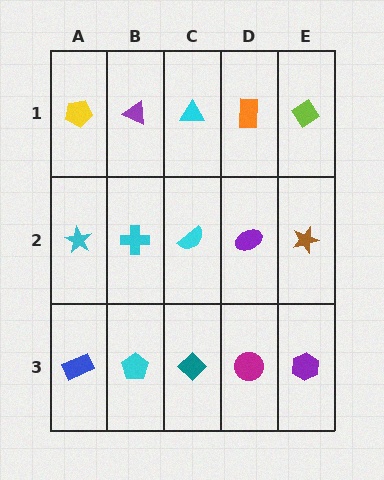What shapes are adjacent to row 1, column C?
A cyan semicircle (row 2, column C), a purple triangle (row 1, column B), an orange rectangle (row 1, column D).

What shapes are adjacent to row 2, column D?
An orange rectangle (row 1, column D), a magenta circle (row 3, column D), a cyan semicircle (row 2, column C), a brown star (row 2, column E).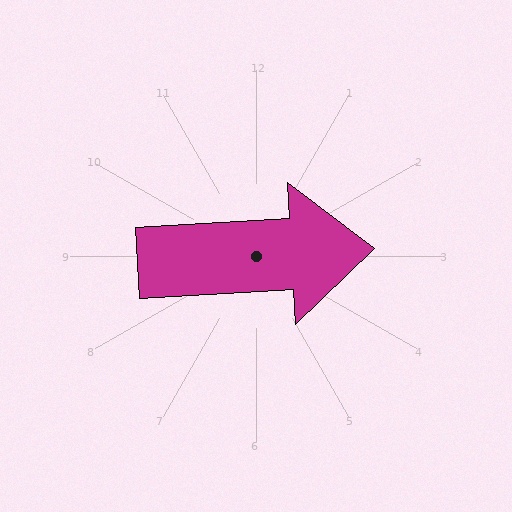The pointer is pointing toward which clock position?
Roughly 3 o'clock.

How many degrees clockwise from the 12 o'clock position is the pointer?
Approximately 87 degrees.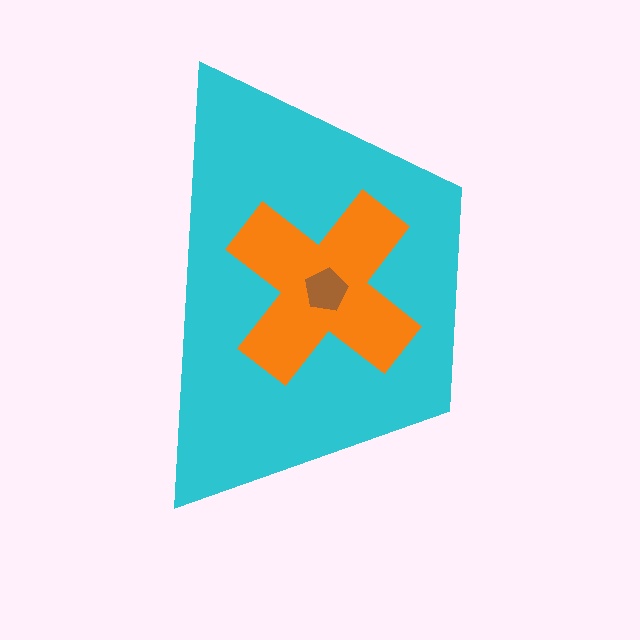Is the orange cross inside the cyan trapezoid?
Yes.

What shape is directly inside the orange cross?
The brown pentagon.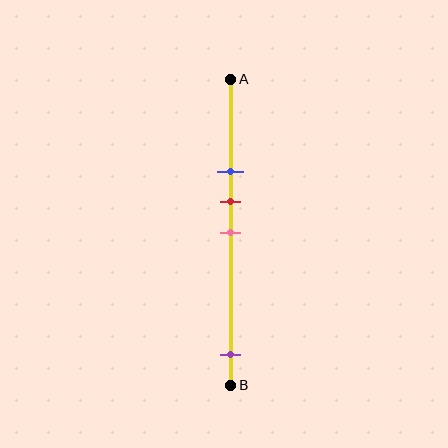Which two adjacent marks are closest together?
The red and pink marks are the closest adjacent pair.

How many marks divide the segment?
There are 4 marks dividing the segment.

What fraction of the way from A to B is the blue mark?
The blue mark is approximately 30% (0.3) of the way from A to B.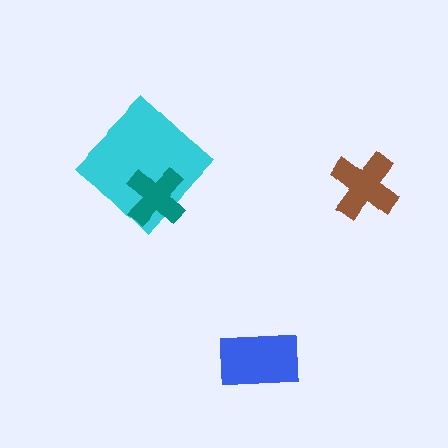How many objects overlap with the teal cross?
1 object overlaps with the teal cross.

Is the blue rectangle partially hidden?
No, no other shape covers it.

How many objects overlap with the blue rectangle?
0 objects overlap with the blue rectangle.